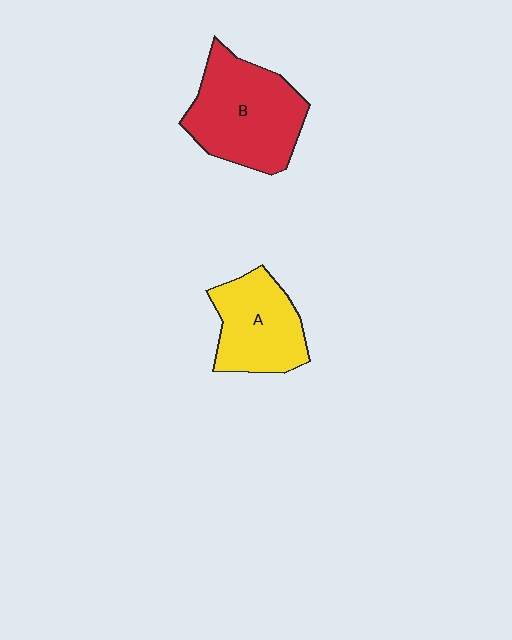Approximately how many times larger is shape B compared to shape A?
Approximately 1.4 times.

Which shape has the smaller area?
Shape A (yellow).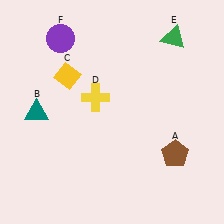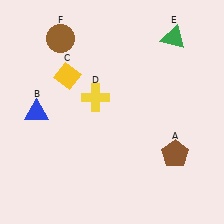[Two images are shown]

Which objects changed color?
B changed from teal to blue. F changed from purple to brown.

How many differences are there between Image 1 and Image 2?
There are 2 differences between the two images.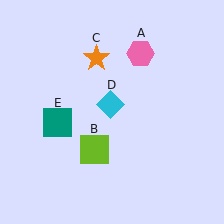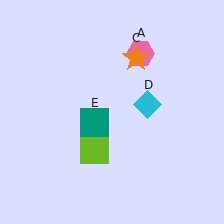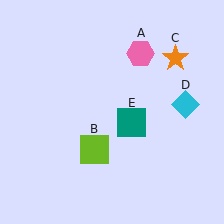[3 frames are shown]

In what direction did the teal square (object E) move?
The teal square (object E) moved right.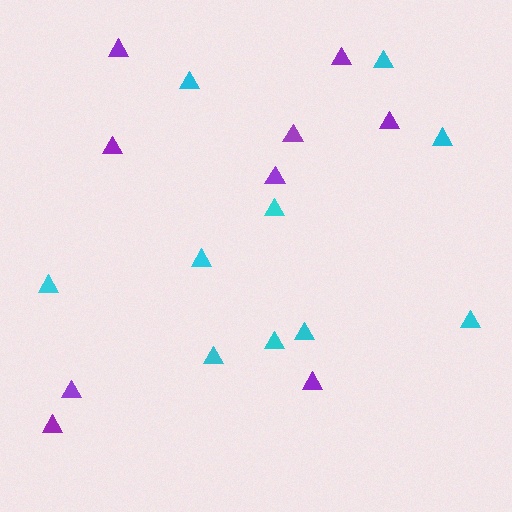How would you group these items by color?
There are 2 groups: one group of purple triangles (9) and one group of cyan triangles (10).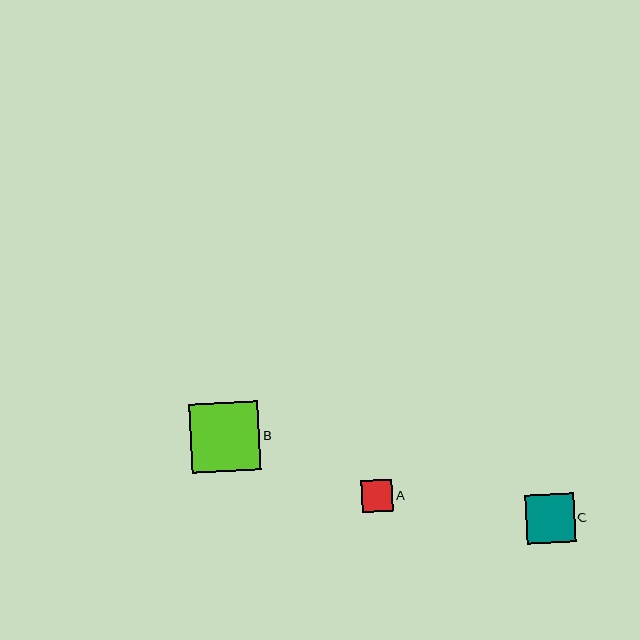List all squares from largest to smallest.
From largest to smallest: B, C, A.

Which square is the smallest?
Square A is the smallest with a size of approximately 31 pixels.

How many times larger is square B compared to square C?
Square B is approximately 1.4 times the size of square C.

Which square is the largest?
Square B is the largest with a size of approximately 69 pixels.